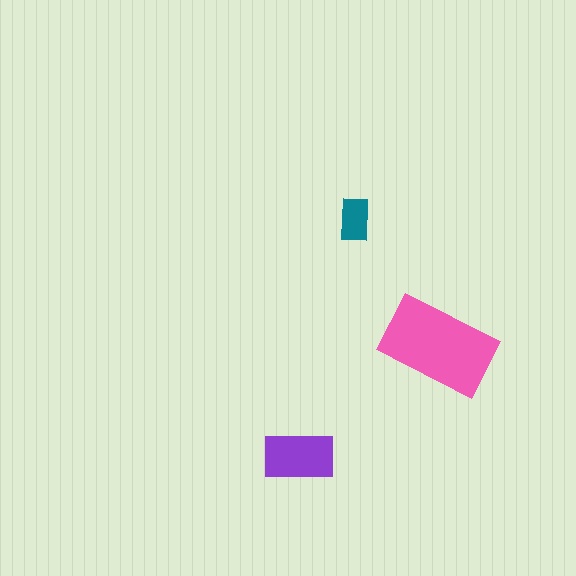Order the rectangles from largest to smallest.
the pink one, the purple one, the teal one.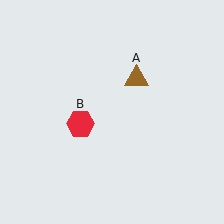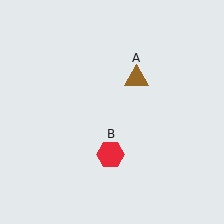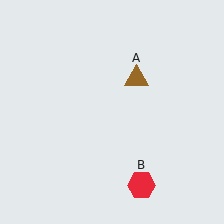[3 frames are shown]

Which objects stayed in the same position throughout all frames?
Brown triangle (object A) remained stationary.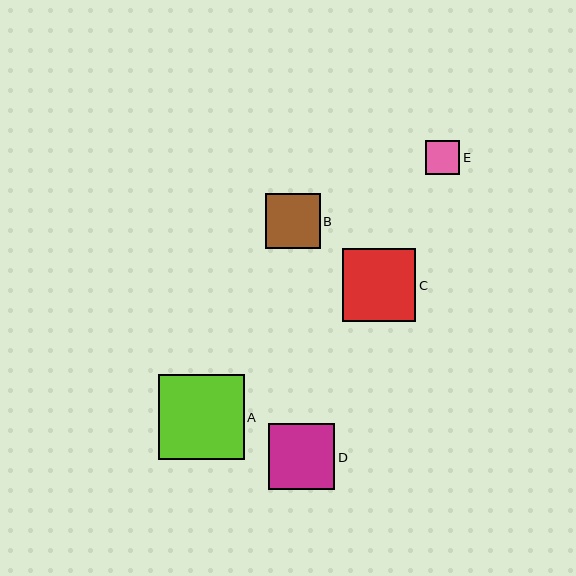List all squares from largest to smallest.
From largest to smallest: A, C, D, B, E.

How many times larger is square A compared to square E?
Square A is approximately 2.5 times the size of square E.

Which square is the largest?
Square A is the largest with a size of approximately 86 pixels.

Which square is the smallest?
Square E is the smallest with a size of approximately 34 pixels.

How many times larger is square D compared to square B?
Square D is approximately 1.2 times the size of square B.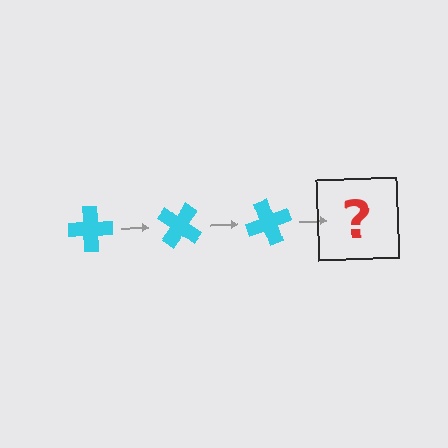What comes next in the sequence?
The next element should be a cyan cross rotated 105 degrees.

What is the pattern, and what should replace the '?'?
The pattern is that the cross rotates 35 degrees each step. The '?' should be a cyan cross rotated 105 degrees.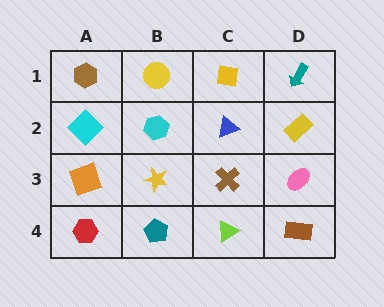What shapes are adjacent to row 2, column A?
A brown hexagon (row 1, column A), an orange square (row 3, column A), a cyan hexagon (row 2, column B).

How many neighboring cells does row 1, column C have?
3.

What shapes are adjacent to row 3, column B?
A cyan hexagon (row 2, column B), a teal pentagon (row 4, column B), an orange square (row 3, column A), a brown cross (row 3, column C).